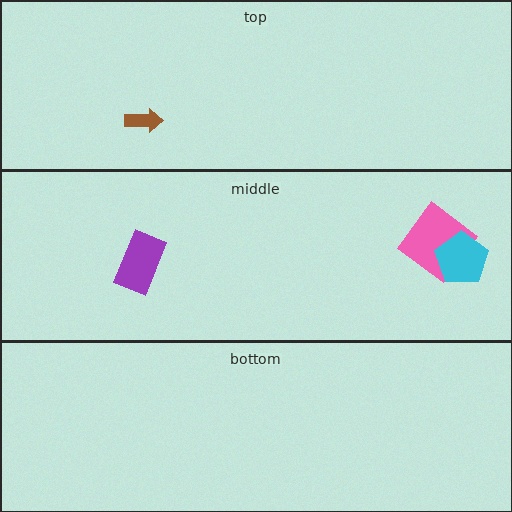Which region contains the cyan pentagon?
The middle region.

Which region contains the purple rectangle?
The middle region.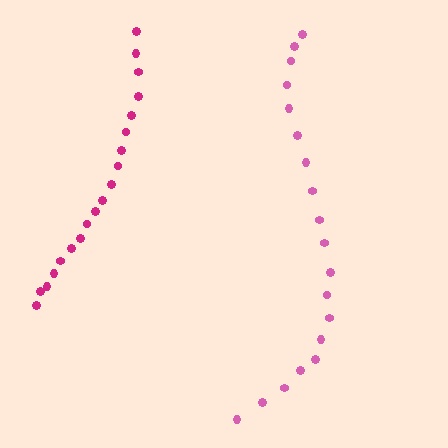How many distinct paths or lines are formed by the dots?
There are 2 distinct paths.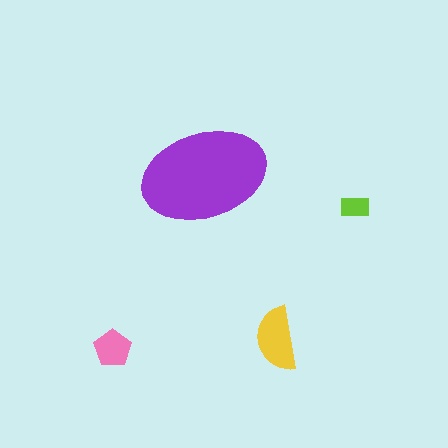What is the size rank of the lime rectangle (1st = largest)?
4th.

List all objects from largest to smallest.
The purple ellipse, the yellow semicircle, the pink pentagon, the lime rectangle.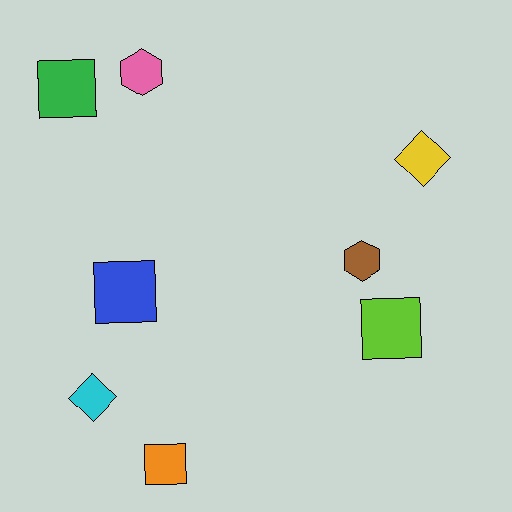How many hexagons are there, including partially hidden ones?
There are 2 hexagons.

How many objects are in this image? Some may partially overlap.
There are 8 objects.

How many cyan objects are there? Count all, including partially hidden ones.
There is 1 cyan object.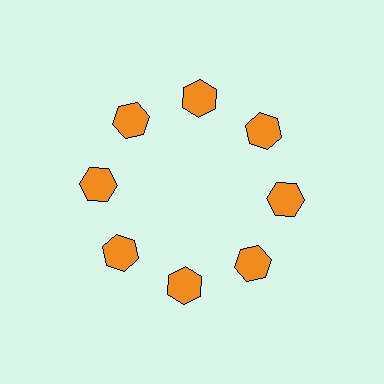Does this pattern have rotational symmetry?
Yes, this pattern has 8-fold rotational symmetry. It looks the same after rotating 45 degrees around the center.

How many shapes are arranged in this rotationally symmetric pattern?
There are 8 shapes, arranged in 8 groups of 1.